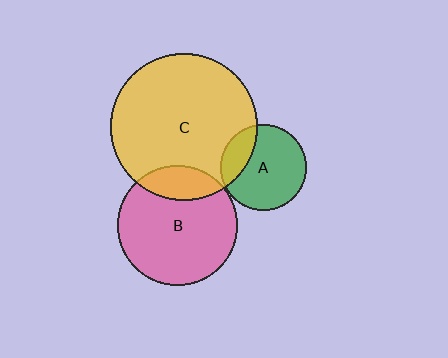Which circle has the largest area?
Circle C (yellow).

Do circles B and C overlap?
Yes.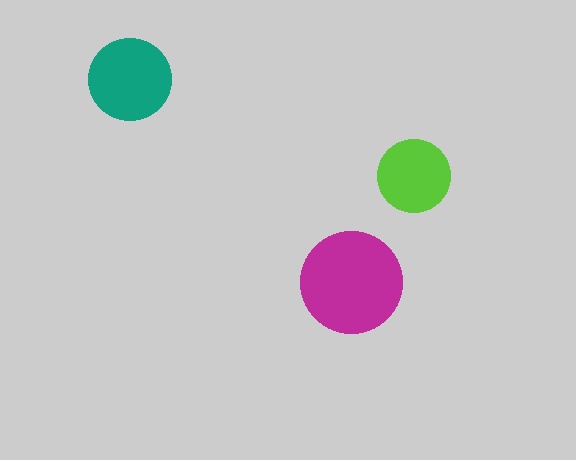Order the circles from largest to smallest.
the magenta one, the teal one, the lime one.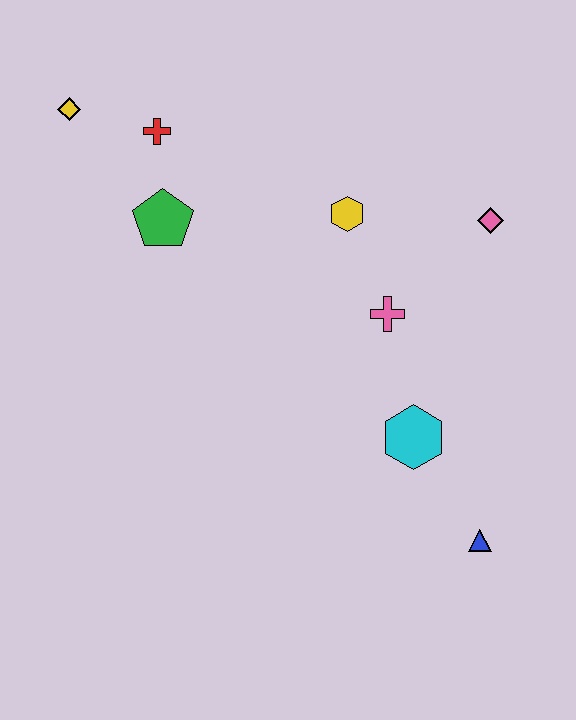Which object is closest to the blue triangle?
The cyan hexagon is closest to the blue triangle.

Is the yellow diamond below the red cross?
No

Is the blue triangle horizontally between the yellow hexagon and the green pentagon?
No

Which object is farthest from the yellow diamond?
The blue triangle is farthest from the yellow diamond.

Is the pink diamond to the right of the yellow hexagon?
Yes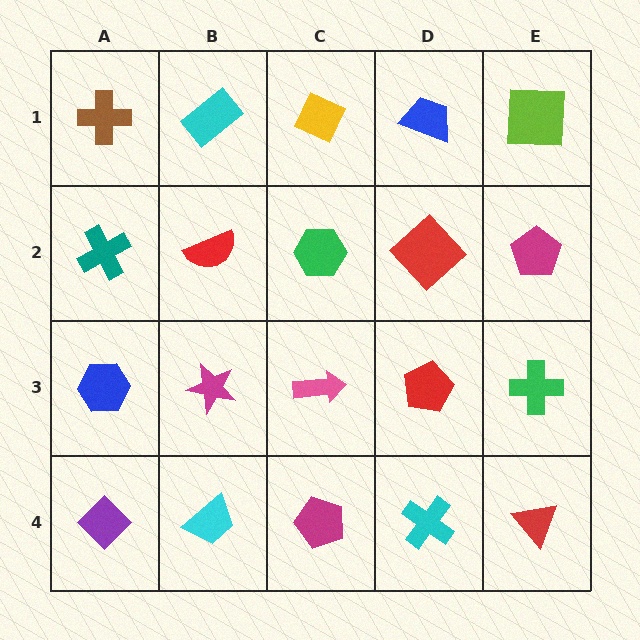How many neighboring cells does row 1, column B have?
3.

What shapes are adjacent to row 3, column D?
A red diamond (row 2, column D), a cyan cross (row 4, column D), a pink arrow (row 3, column C), a green cross (row 3, column E).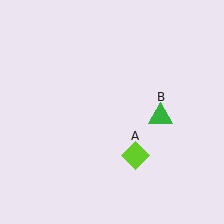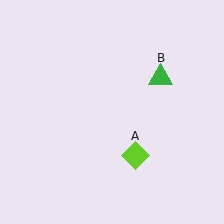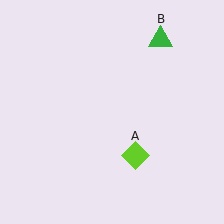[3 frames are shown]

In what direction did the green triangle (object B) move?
The green triangle (object B) moved up.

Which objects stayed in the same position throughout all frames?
Lime diamond (object A) remained stationary.